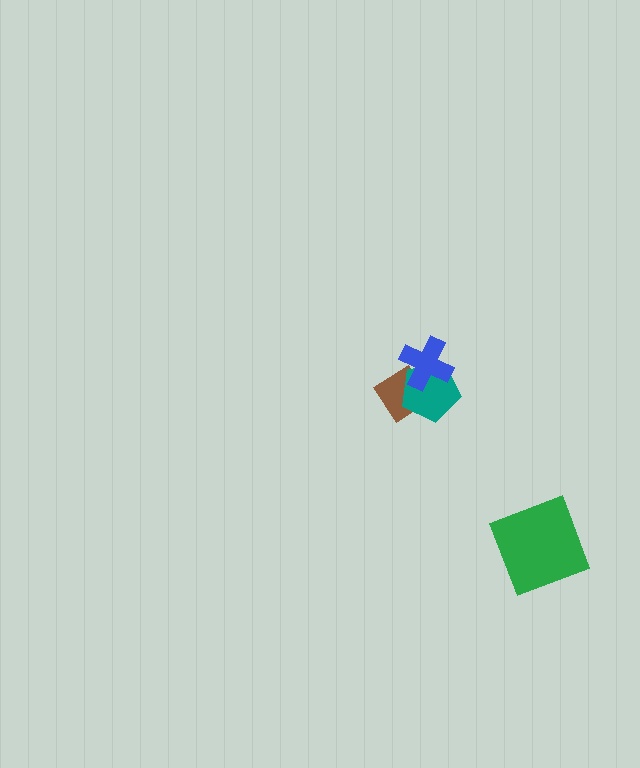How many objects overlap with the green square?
0 objects overlap with the green square.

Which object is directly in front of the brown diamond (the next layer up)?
The teal pentagon is directly in front of the brown diamond.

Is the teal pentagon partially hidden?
Yes, it is partially covered by another shape.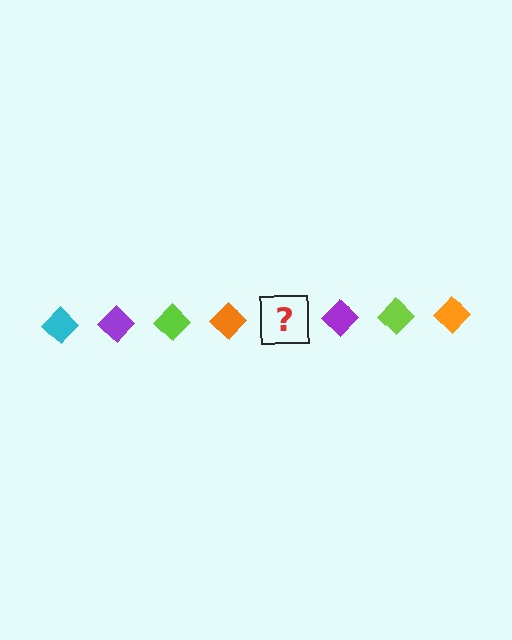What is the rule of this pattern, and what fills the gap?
The rule is that the pattern cycles through cyan, purple, lime, orange diamonds. The gap should be filled with a cyan diamond.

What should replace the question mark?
The question mark should be replaced with a cyan diamond.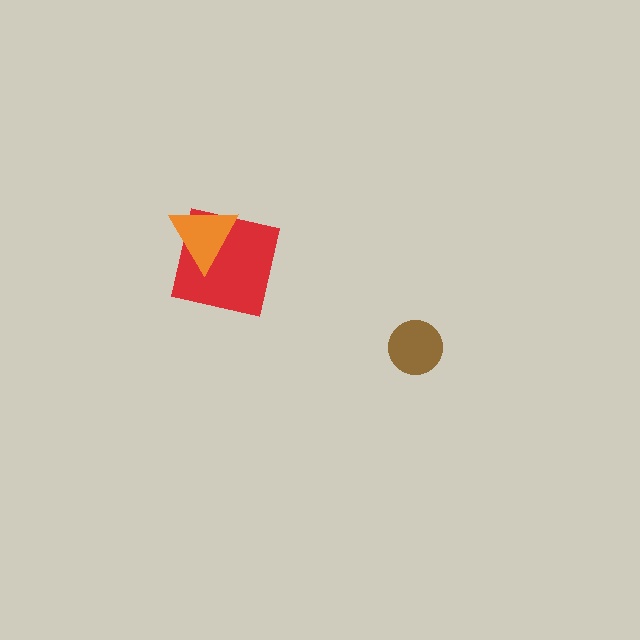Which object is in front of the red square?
The orange triangle is in front of the red square.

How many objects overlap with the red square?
1 object overlaps with the red square.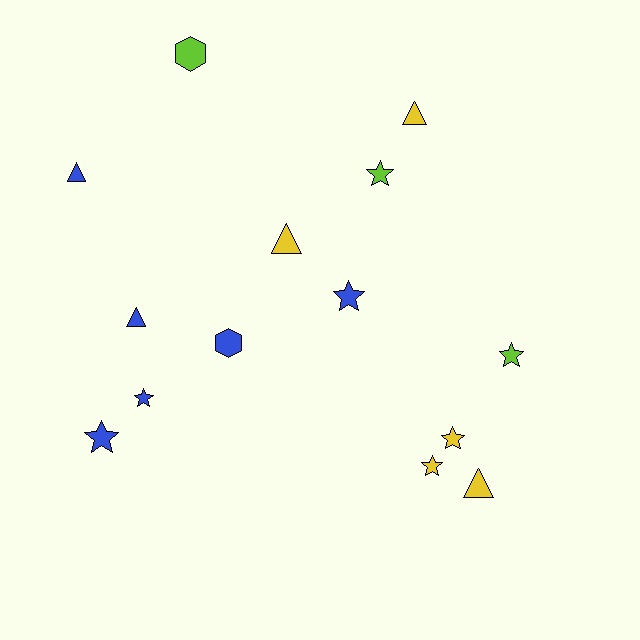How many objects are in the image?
There are 14 objects.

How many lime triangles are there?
There are no lime triangles.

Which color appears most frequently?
Blue, with 6 objects.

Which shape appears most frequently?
Star, with 7 objects.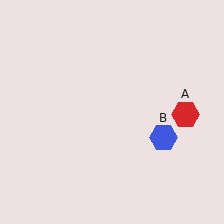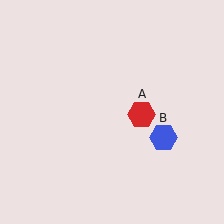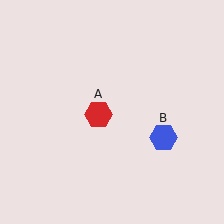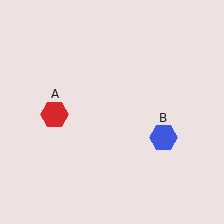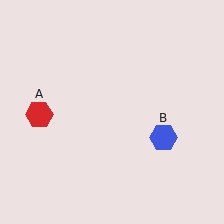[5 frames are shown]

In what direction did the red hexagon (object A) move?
The red hexagon (object A) moved left.